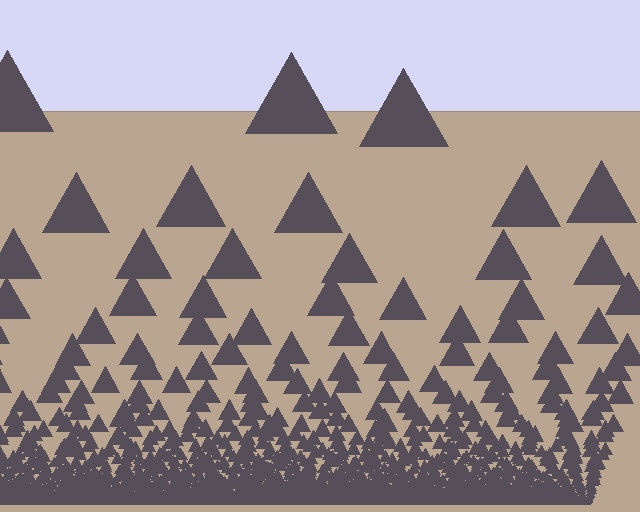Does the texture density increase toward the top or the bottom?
Density increases toward the bottom.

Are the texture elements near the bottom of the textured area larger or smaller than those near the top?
Smaller. The gradient is inverted — elements near the bottom are smaller and denser.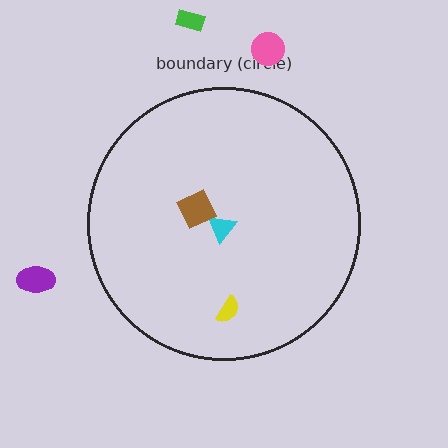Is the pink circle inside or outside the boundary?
Outside.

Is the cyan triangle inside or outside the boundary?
Inside.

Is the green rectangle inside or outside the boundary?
Outside.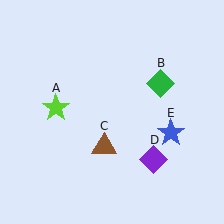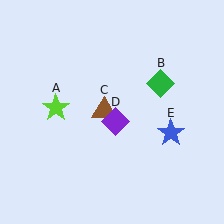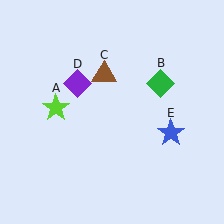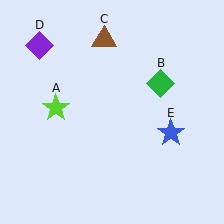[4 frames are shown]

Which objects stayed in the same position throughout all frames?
Lime star (object A) and green diamond (object B) and blue star (object E) remained stationary.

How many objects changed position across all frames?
2 objects changed position: brown triangle (object C), purple diamond (object D).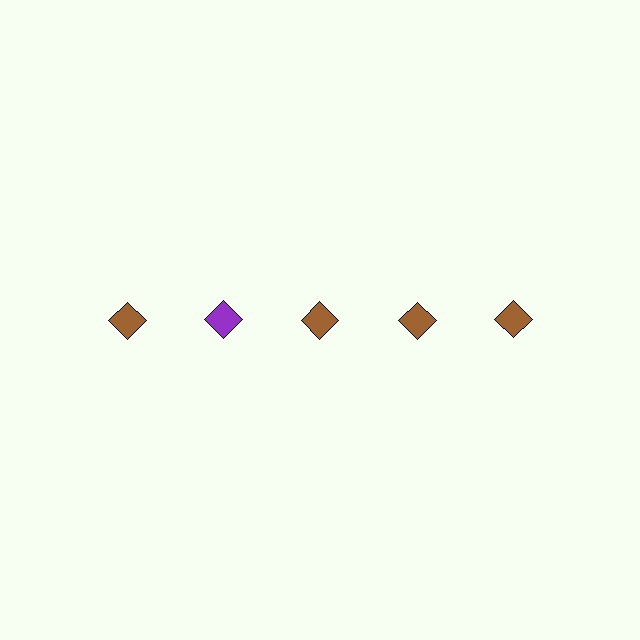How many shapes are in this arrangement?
There are 5 shapes arranged in a grid pattern.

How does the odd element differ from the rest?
It has a different color: purple instead of brown.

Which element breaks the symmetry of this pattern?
The purple diamond in the top row, second from left column breaks the symmetry. All other shapes are brown diamonds.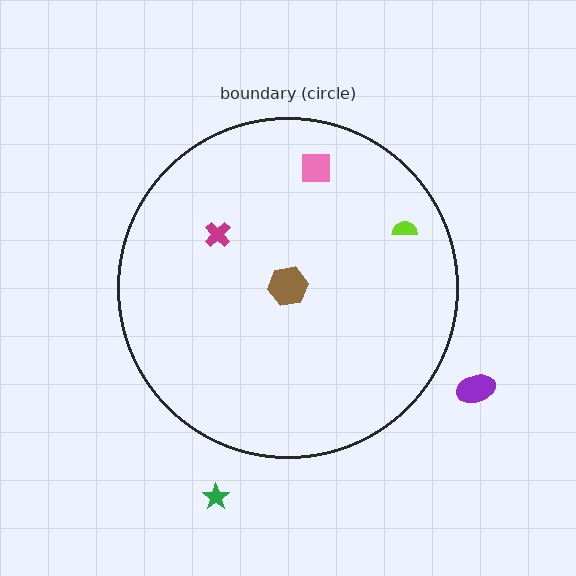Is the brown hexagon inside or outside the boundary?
Inside.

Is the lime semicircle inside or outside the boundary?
Inside.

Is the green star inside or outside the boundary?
Outside.